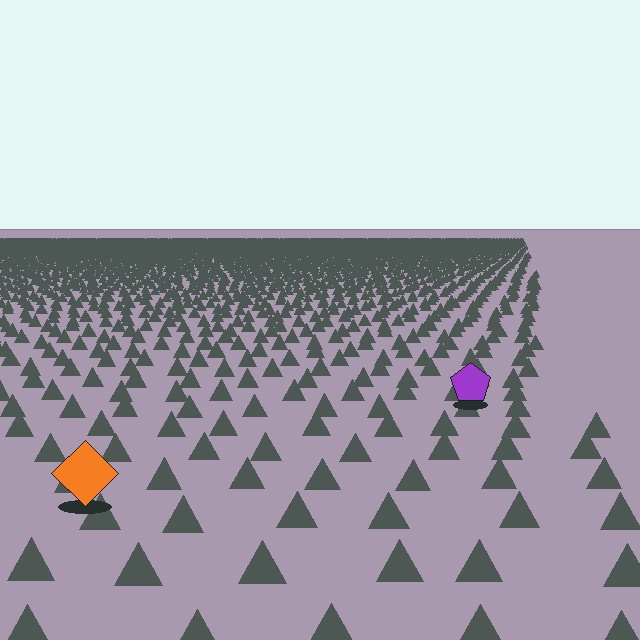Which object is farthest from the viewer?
The purple pentagon is farthest from the viewer. It appears smaller and the ground texture around it is denser.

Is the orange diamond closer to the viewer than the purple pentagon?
Yes. The orange diamond is closer — you can tell from the texture gradient: the ground texture is coarser near it.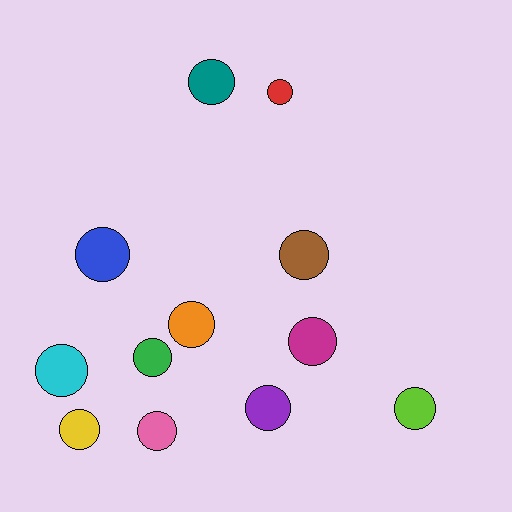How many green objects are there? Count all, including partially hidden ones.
There is 1 green object.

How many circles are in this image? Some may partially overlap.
There are 12 circles.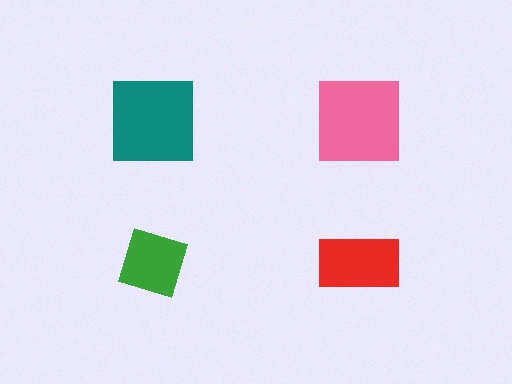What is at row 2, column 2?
A red rectangle.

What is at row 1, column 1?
A teal square.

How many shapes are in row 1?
2 shapes.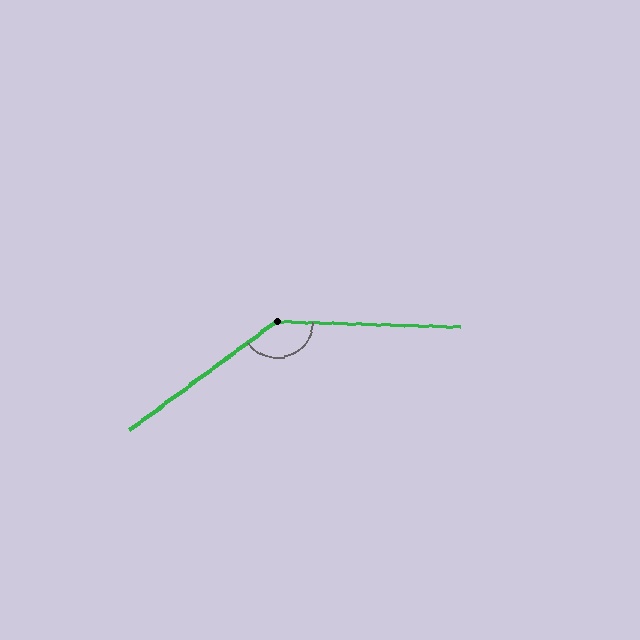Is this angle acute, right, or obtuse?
It is obtuse.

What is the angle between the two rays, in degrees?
Approximately 142 degrees.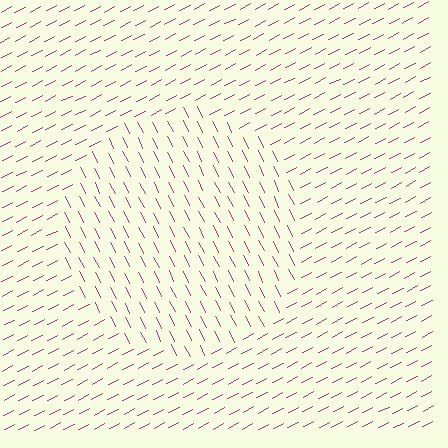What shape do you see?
I see a circle.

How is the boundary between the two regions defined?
The boundary is defined purely by a change in line orientation (approximately 89 degrees difference). All lines are the same color and thickness.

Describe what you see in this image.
The image is filled with small magenta line segments. A circle region in the image has lines oriented differently from the surrounding lines, creating a visible texture boundary.